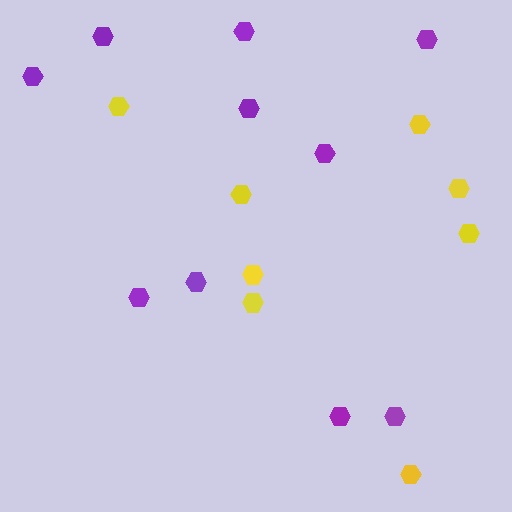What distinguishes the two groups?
There are 2 groups: one group of purple hexagons (10) and one group of yellow hexagons (8).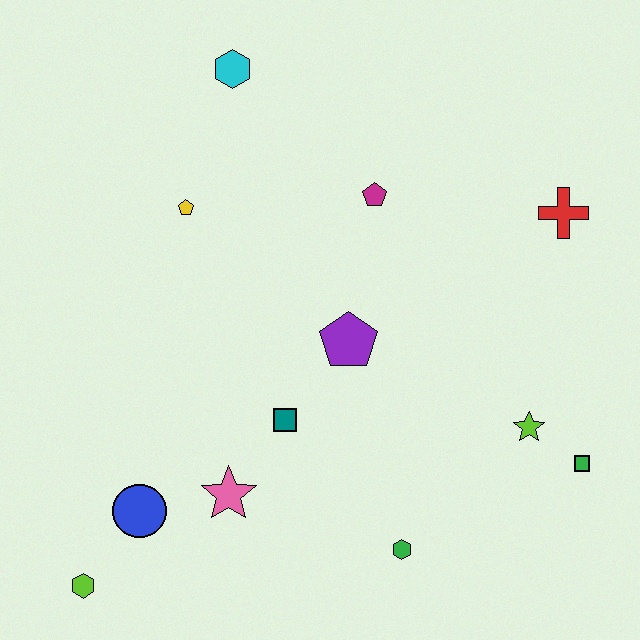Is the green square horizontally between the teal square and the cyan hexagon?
No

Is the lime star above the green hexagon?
Yes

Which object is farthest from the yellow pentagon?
The green square is farthest from the yellow pentagon.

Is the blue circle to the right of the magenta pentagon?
No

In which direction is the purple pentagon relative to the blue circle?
The purple pentagon is to the right of the blue circle.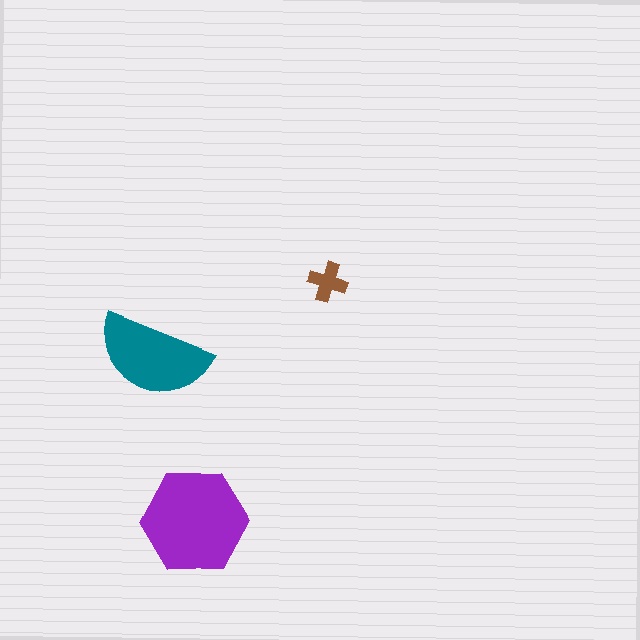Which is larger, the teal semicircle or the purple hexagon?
The purple hexagon.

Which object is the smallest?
The brown cross.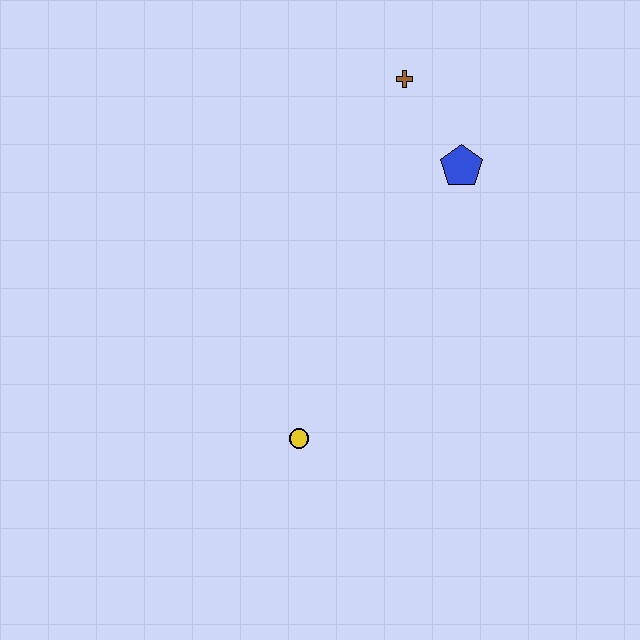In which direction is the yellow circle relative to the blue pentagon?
The yellow circle is below the blue pentagon.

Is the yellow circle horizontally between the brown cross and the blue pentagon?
No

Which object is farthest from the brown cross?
The yellow circle is farthest from the brown cross.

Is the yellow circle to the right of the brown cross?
No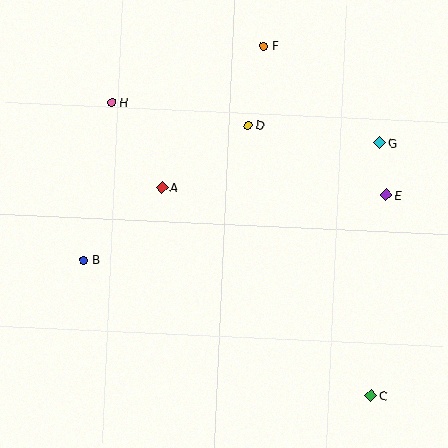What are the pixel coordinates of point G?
Point G is at (380, 143).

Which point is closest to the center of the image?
Point A at (162, 187) is closest to the center.